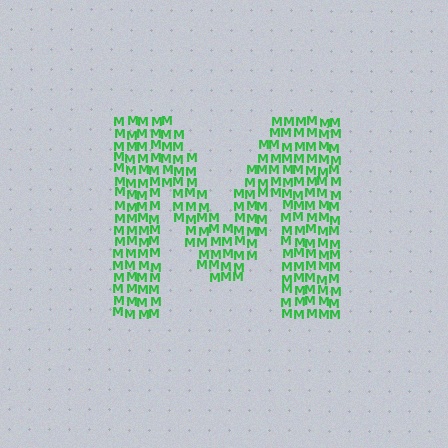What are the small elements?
The small elements are letter M's.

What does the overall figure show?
The overall figure shows the letter M.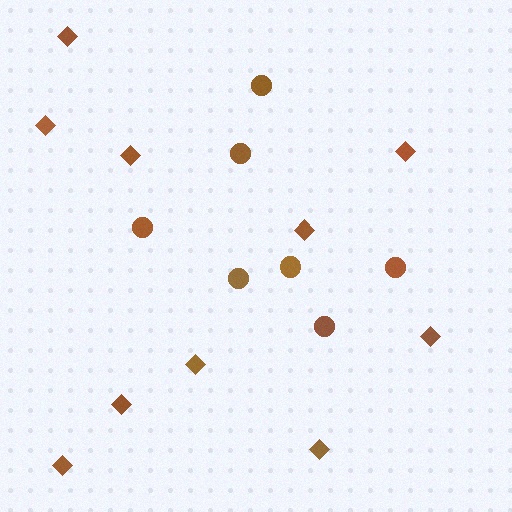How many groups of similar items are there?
There are 2 groups: one group of diamonds (10) and one group of circles (7).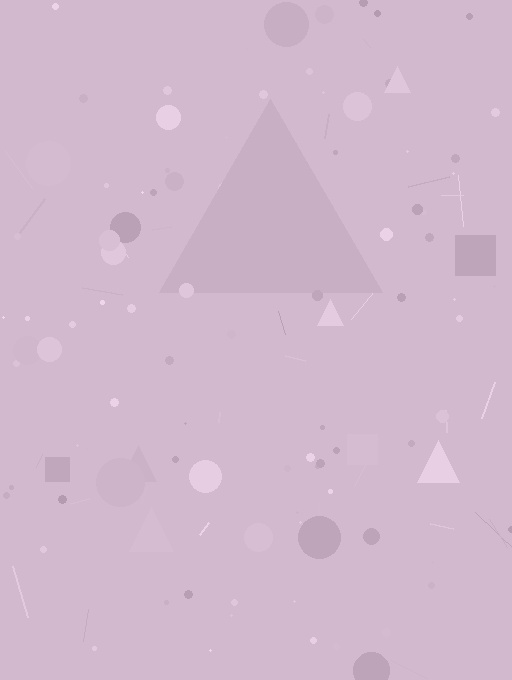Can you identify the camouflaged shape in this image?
The camouflaged shape is a triangle.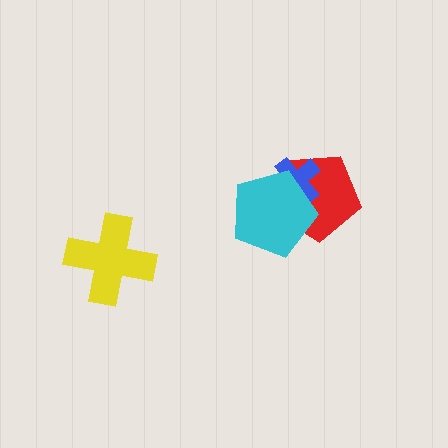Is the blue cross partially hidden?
Yes, it is partially covered by another shape.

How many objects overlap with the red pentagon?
2 objects overlap with the red pentagon.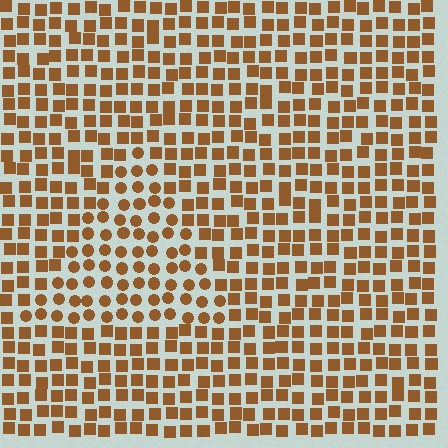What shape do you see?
I see a triangle.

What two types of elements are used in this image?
The image uses circles inside the triangle region and squares outside it.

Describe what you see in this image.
The image is filled with small brown elements arranged in a uniform grid. A triangle-shaped region contains circles, while the surrounding area contains squares. The boundary is defined purely by the change in element shape.